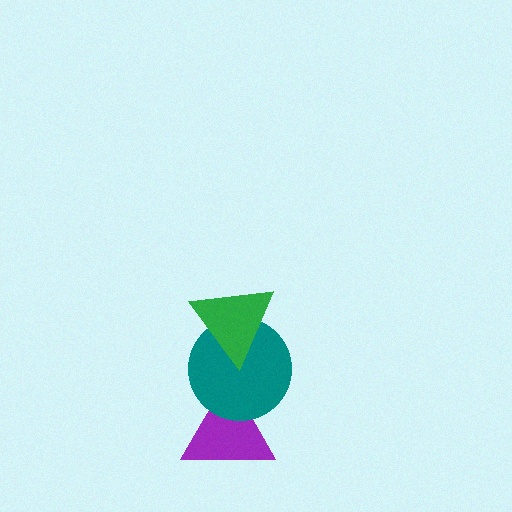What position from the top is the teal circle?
The teal circle is 2nd from the top.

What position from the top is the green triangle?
The green triangle is 1st from the top.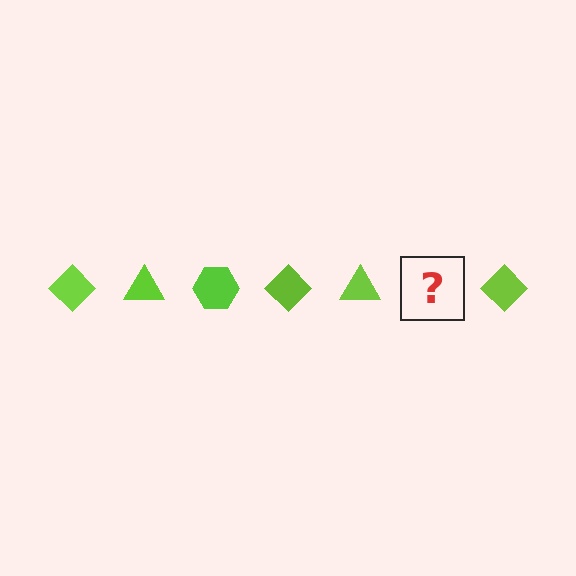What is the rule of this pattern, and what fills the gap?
The rule is that the pattern cycles through diamond, triangle, hexagon shapes in lime. The gap should be filled with a lime hexagon.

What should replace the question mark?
The question mark should be replaced with a lime hexagon.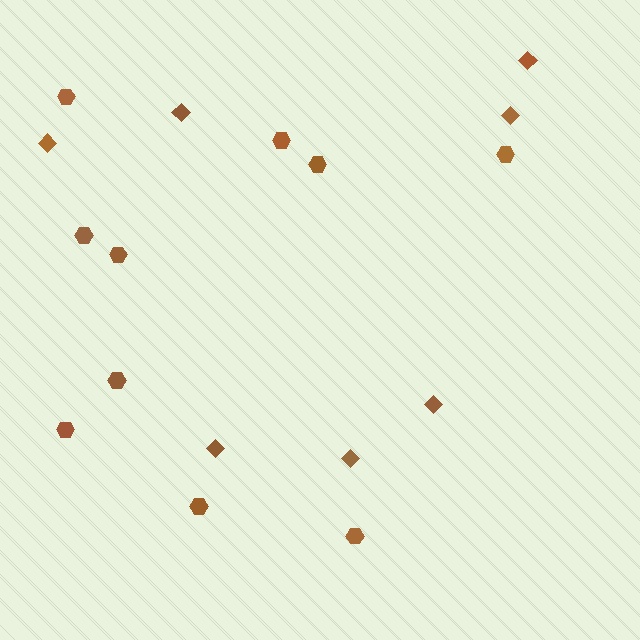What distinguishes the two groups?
There are 2 groups: one group of diamonds (7) and one group of hexagons (10).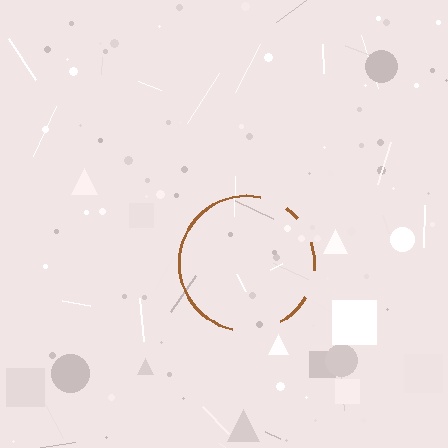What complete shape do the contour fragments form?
The contour fragments form a circle.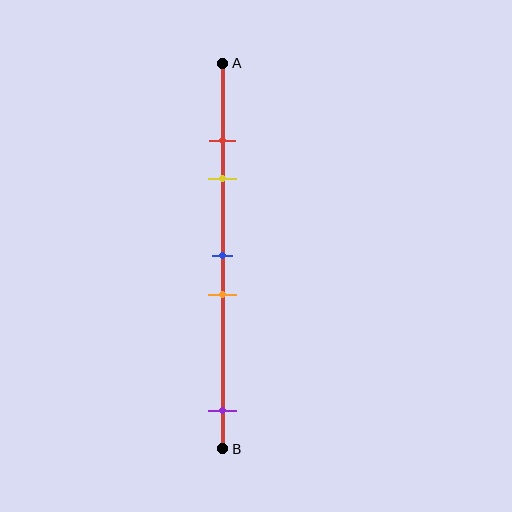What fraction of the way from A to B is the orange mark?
The orange mark is approximately 60% (0.6) of the way from A to B.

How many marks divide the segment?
There are 5 marks dividing the segment.